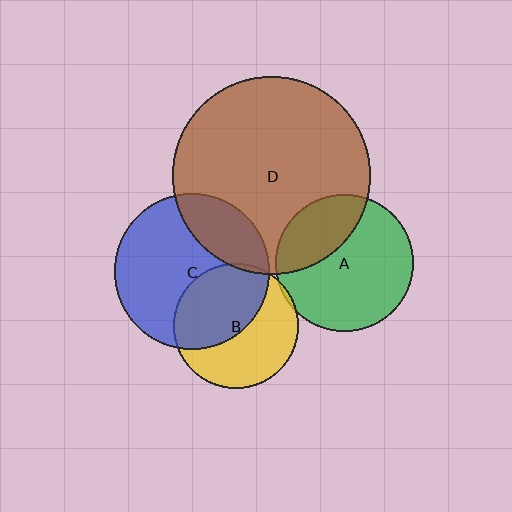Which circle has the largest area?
Circle D (brown).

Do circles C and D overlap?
Yes.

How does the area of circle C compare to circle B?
Approximately 1.6 times.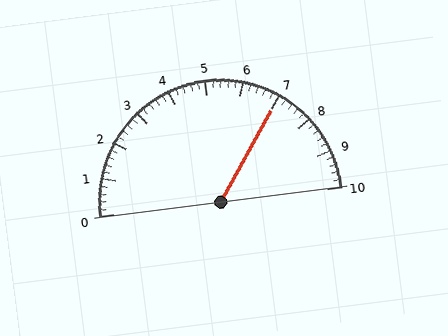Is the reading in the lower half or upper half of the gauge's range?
The reading is in the upper half of the range (0 to 10).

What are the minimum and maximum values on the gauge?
The gauge ranges from 0 to 10.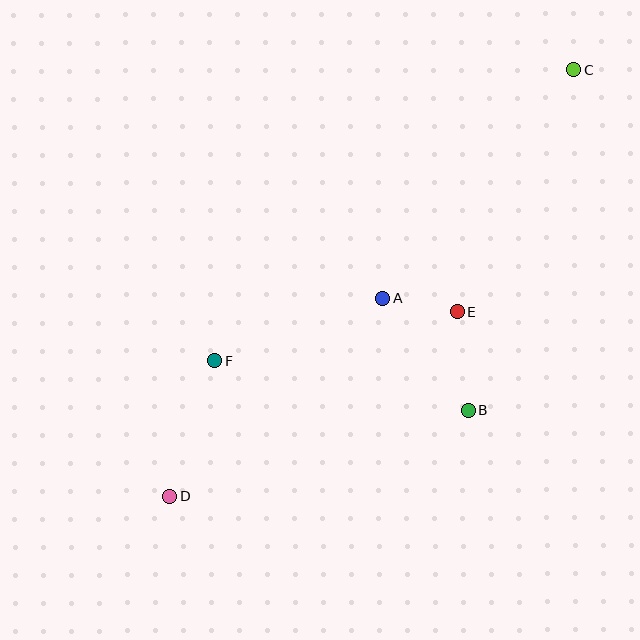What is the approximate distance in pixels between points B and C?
The distance between B and C is approximately 356 pixels.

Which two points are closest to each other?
Points A and E are closest to each other.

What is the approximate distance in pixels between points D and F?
The distance between D and F is approximately 143 pixels.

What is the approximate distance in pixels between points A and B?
The distance between A and B is approximately 141 pixels.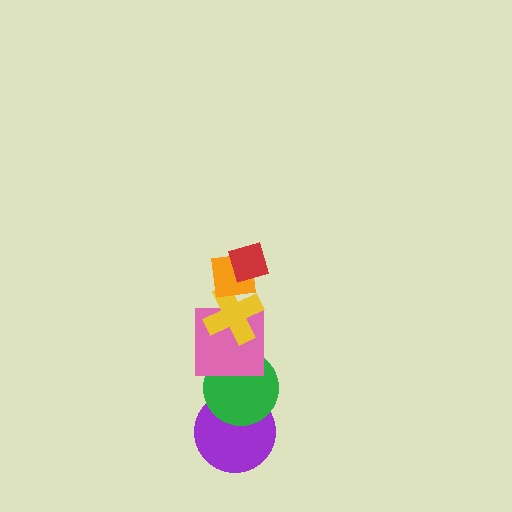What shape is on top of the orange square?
The red diamond is on top of the orange square.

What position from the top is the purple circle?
The purple circle is 6th from the top.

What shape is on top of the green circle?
The pink square is on top of the green circle.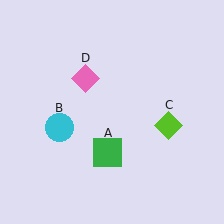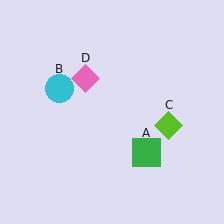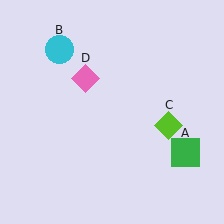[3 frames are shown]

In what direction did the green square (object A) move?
The green square (object A) moved right.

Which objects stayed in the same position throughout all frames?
Lime diamond (object C) and pink diamond (object D) remained stationary.